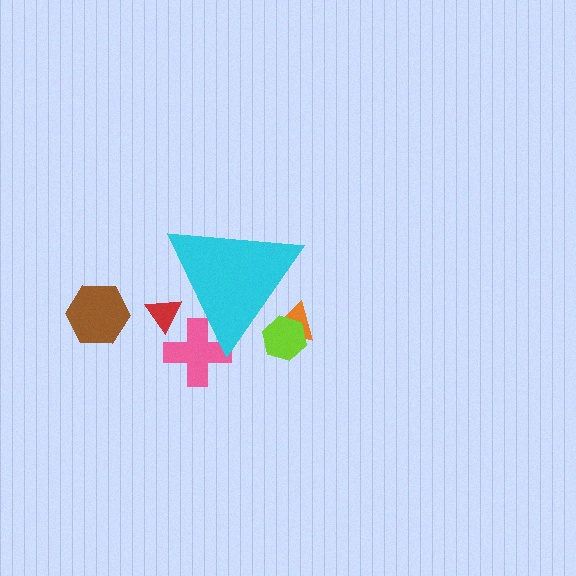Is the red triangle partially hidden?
Yes, the red triangle is partially hidden behind the cyan triangle.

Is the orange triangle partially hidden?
Yes, the orange triangle is partially hidden behind the cyan triangle.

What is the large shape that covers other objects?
A cyan triangle.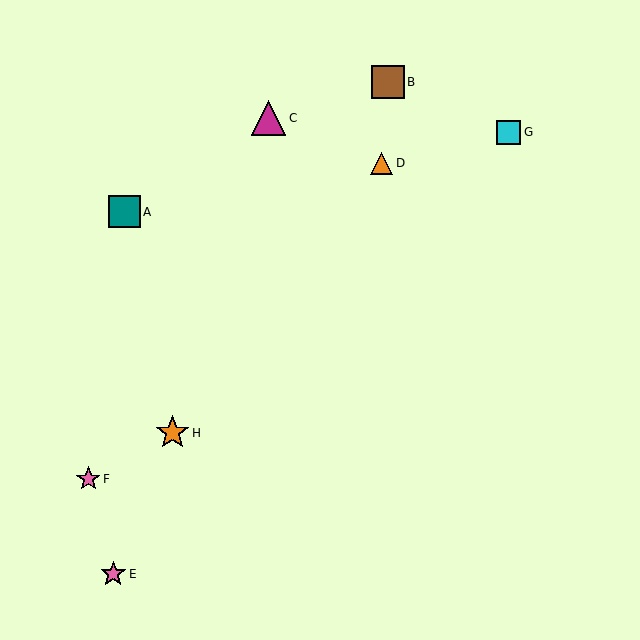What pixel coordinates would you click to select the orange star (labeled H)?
Click at (173, 433) to select the orange star H.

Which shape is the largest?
The magenta triangle (labeled C) is the largest.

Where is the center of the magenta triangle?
The center of the magenta triangle is at (269, 118).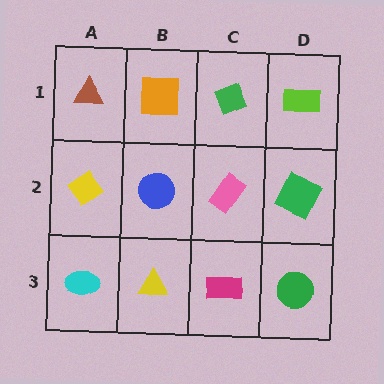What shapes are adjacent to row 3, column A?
A yellow diamond (row 2, column A), a yellow triangle (row 3, column B).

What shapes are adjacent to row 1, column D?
A green square (row 2, column D), a green diamond (row 1, column C).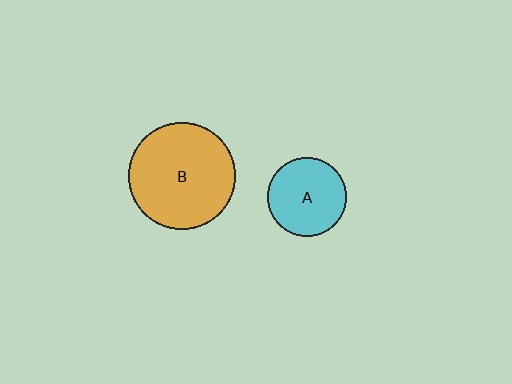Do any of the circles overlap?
No, none of the circles overlap.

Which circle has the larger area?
Circle B (orange).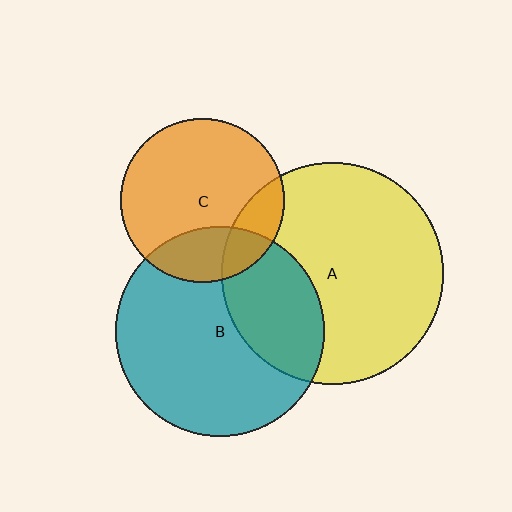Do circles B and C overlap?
Yes.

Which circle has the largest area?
Circle A (yellow).